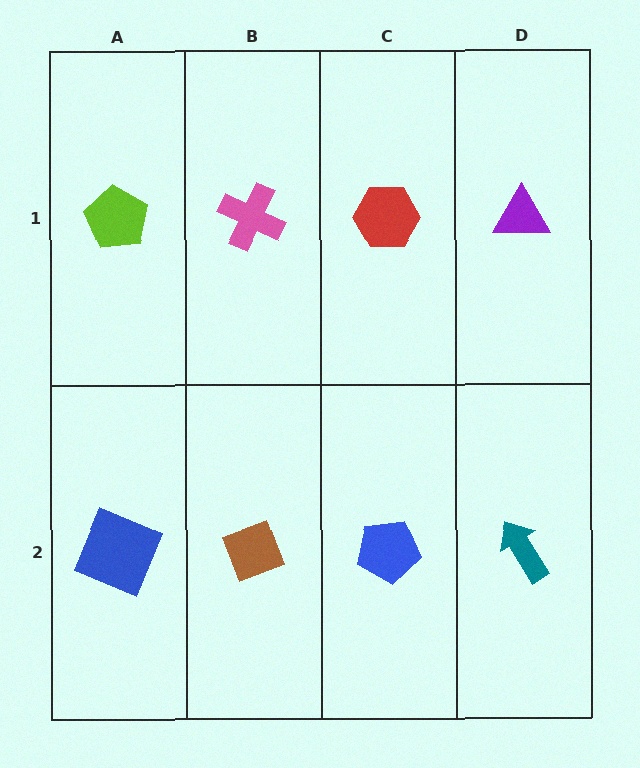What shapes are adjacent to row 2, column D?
A purple triangle (row 1, column D), a blue pentagon (row 2, column C).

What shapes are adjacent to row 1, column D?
A teal arrow (row 2, column D), a red hexagon (row 1, column C).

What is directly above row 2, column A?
A lime pentagon.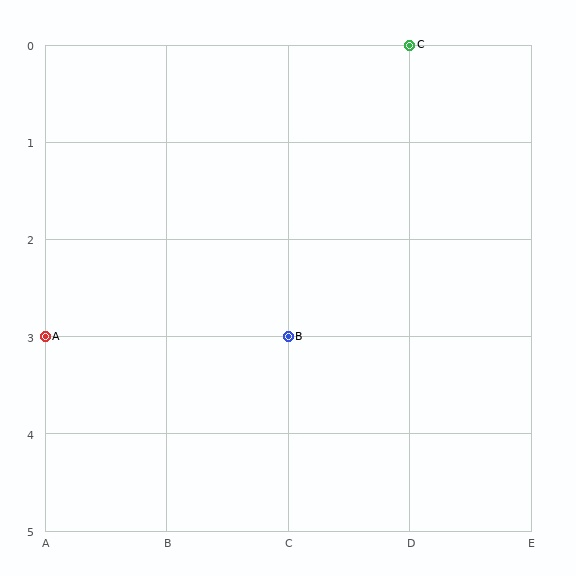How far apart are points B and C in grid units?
Points B and C are 1 column and 3 rows apart (about 3.2 grid units diagonally).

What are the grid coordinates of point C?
Point C is at grid coordinates (D, 0).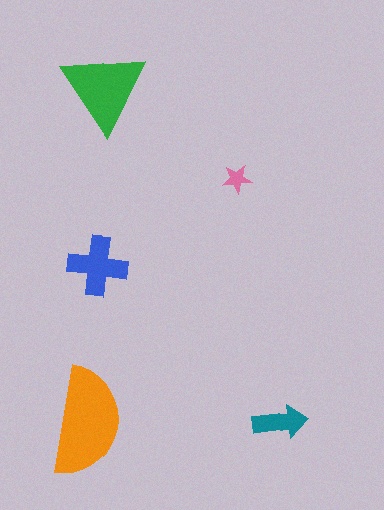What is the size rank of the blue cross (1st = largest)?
3rd.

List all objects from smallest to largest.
The pink star, the teal arrow, the blue cross, the green triangle, the orange semicircle.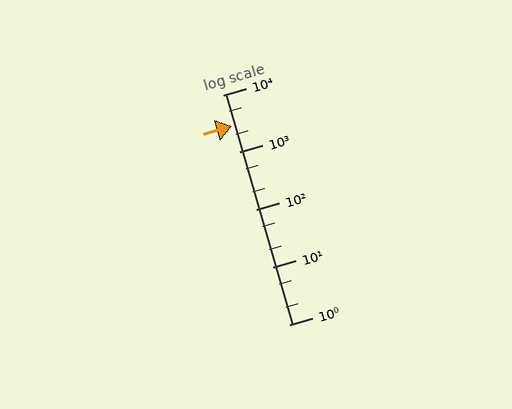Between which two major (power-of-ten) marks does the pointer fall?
The pointer is between 1000 and 10000.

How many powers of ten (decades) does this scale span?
The scale spans 4 decades, from 1 to 10000.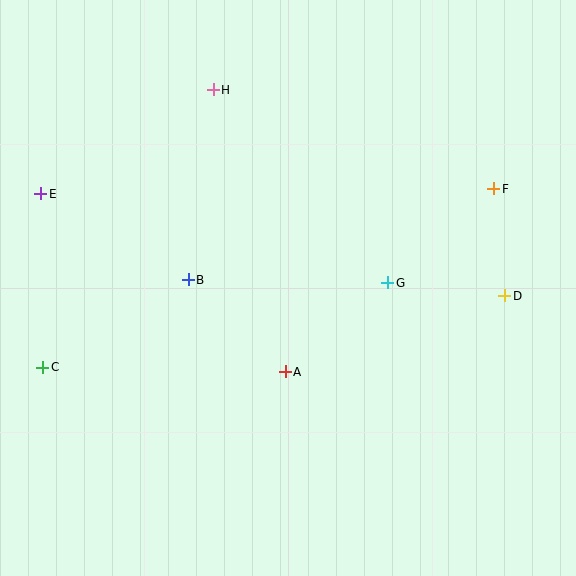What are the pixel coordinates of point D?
Point D is at (505, 296).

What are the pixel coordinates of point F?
Point F is at (494, 189).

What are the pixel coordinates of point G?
Point G is at (388, 283).